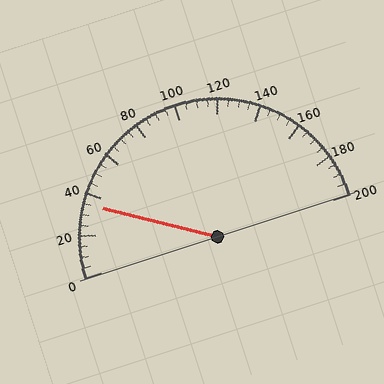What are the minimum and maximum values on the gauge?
The gauge ranges from 0 to 200.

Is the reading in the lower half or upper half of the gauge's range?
The reading is in the lower half of the range (0 to 200).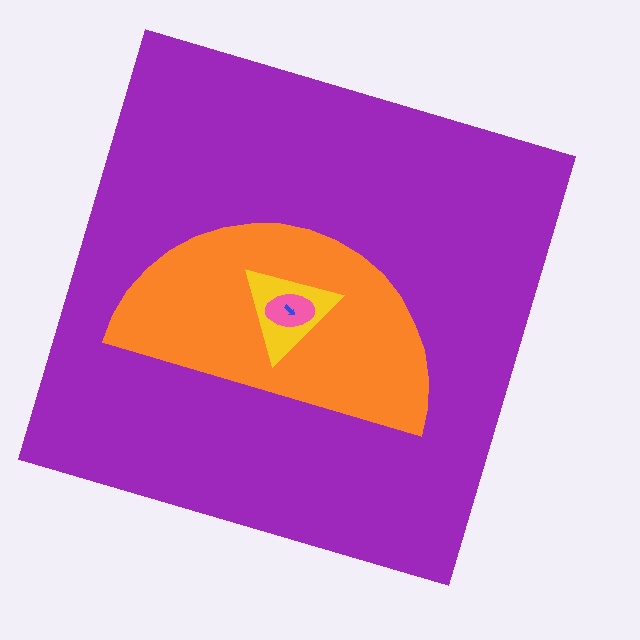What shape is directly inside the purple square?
The orange semicircle.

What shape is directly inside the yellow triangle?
The pink ellipse.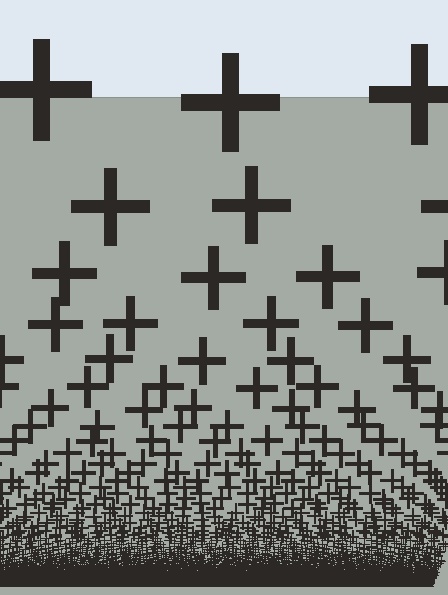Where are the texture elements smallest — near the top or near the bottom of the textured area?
Near the bottom.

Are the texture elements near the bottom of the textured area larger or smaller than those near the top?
Smaller. The gradient is inverted — elements near the bottom are smaller and denser.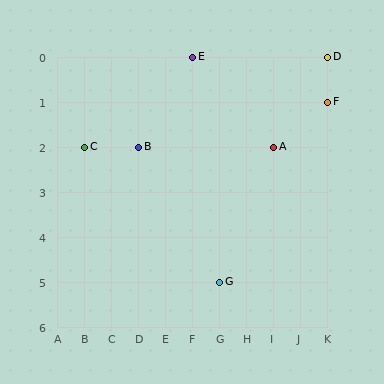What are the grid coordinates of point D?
Point D is at grid coordinates (K, 0).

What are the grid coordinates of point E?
Point E is at grid coordinates (F, 0).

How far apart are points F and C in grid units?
Points F and C are 9 columns and 1 row apart (about 9.1 grid units diagonally).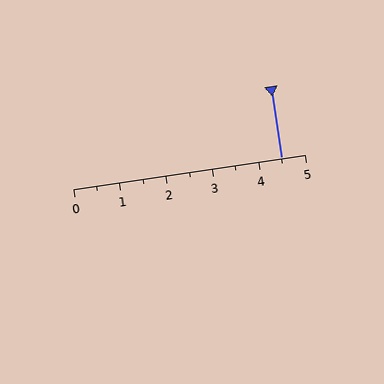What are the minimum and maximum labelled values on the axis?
The axis runs from 0 to 5.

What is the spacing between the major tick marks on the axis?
The major ticks are spaced 1 apart.